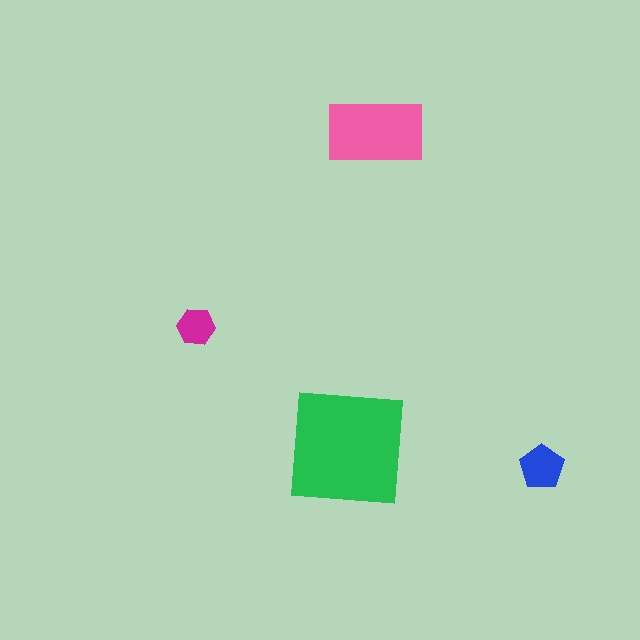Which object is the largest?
The green square.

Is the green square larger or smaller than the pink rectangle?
Larger.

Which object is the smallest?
The magenta hexagon.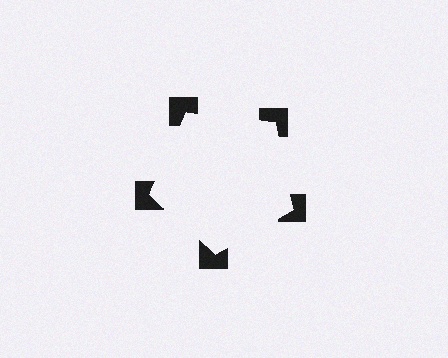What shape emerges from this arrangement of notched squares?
An illusory pentagon — its edges are inferred from the aligned wedge cuts in the notched squares, not physically drawn.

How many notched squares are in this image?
There are 5 — one at each vertex of the illusory pentagon.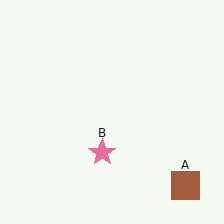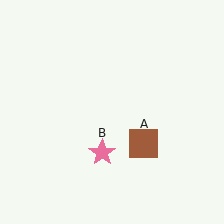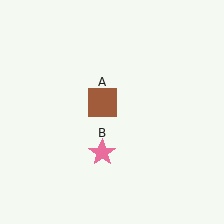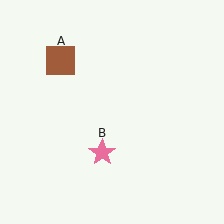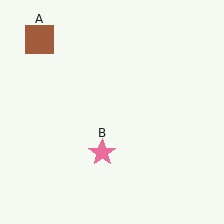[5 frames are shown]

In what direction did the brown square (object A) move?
The brown square (object A) moved up and to the left.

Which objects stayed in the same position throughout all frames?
Pink star (object B) remained stationary.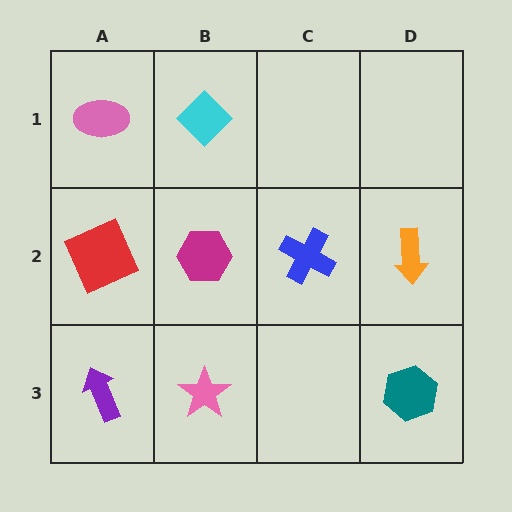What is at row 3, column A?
A purple arrow.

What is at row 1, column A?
A pink ellipse.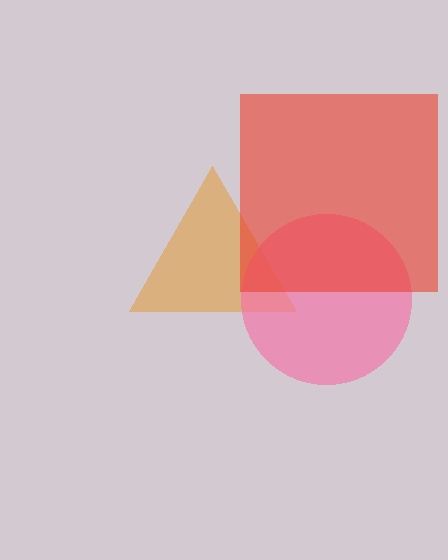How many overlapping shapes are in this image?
There are 3 overlapping shapes in the image.